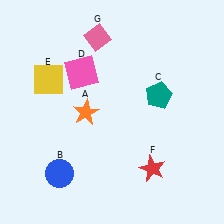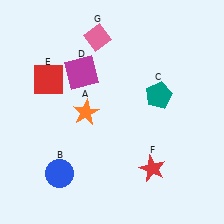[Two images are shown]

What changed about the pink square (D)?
In Image 1, D is pink. In Image 2, it changed to magenta.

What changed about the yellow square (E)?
In Image 1, E is yellow. In Image 2, it changed to red.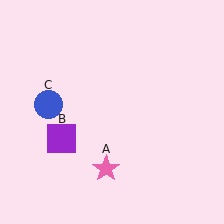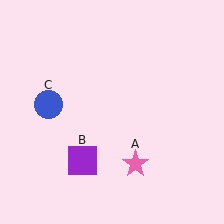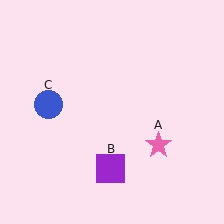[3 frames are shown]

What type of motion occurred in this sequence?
The pink star (object A), purple square (object B) rotated counterclockwise around the center of the scene.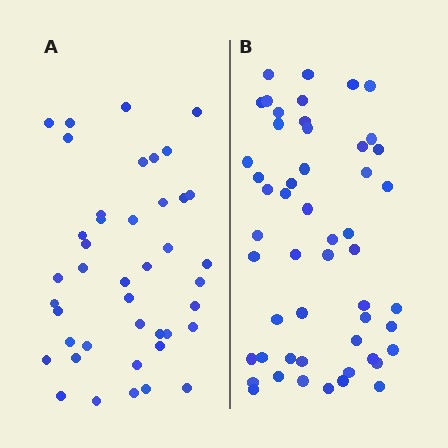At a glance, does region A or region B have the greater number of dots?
Region B (the right region) has more dots.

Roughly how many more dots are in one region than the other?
Region B has roughly 10 or so more dots than region A.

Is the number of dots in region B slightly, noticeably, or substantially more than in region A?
Region B has only slightly more — the two regions are fairly close. The ratio is roughly 1.2 to 1.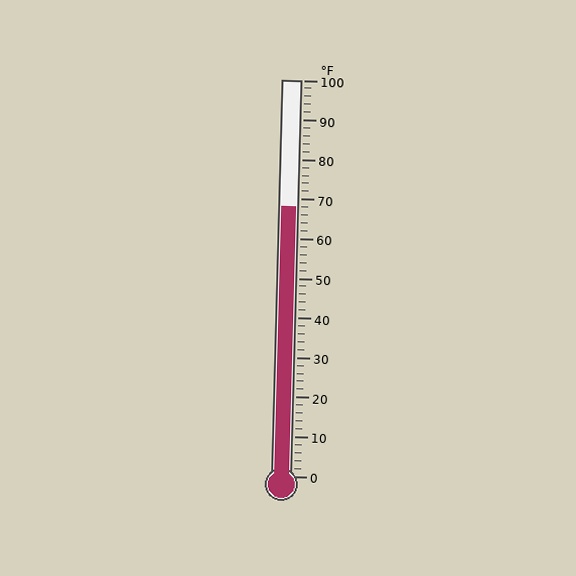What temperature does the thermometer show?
The thermometer shows approximately 68°F.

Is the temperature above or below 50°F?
The temperature is above 50°F.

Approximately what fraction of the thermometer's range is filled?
The thermometer is filled to approximately 70% of its range.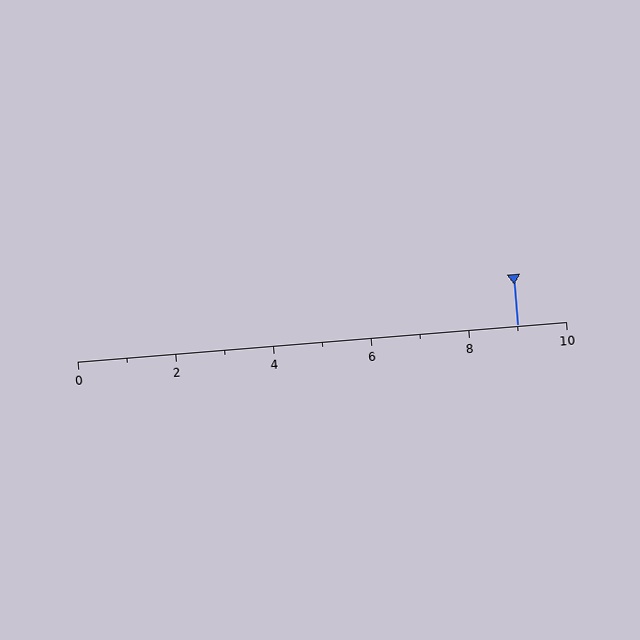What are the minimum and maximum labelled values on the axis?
The axis runs from 0 to 10.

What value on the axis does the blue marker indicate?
The marker indicates approximately 9.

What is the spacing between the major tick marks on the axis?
The major ticks are spaced 2 apart.